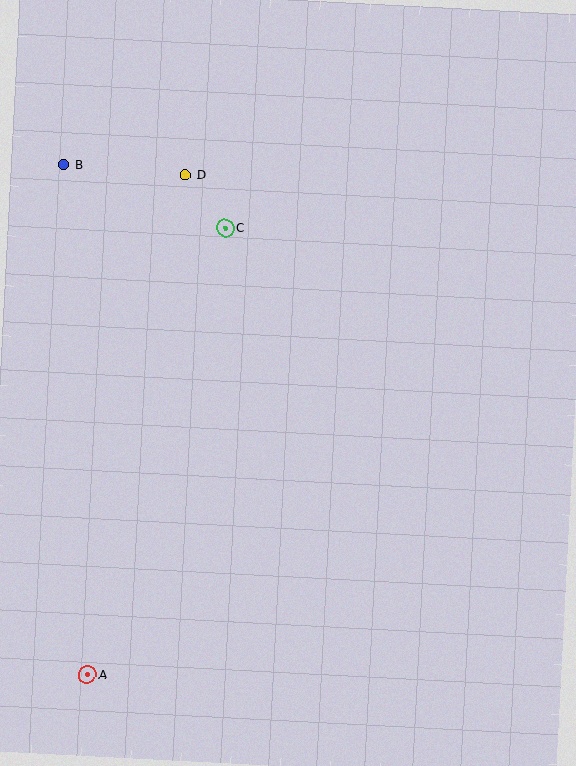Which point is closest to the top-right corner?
Point C is closest to the top-right corner.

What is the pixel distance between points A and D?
The distance between A and D is 509 pixels.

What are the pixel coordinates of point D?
Point D is at (185, 174).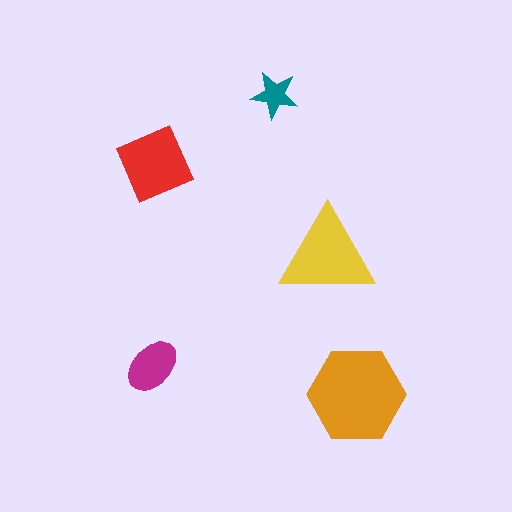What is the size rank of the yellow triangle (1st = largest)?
2nd.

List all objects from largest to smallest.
The orange hexagon, the yellow triangle, the red diamond, the magenta ellipse, the teal star.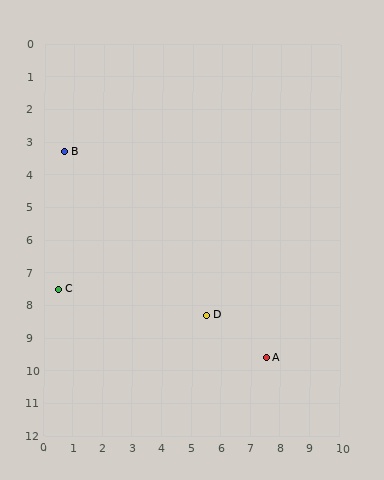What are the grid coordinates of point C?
Point C is at approximately (0.5, 7.5).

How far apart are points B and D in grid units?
Points B and D are about 6.9 grid units apart.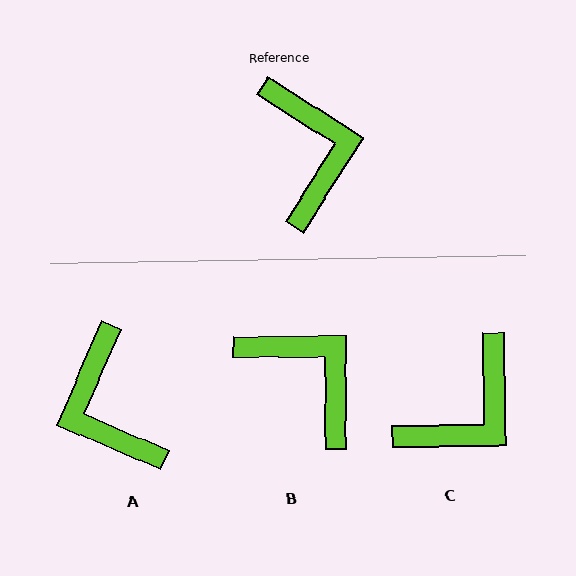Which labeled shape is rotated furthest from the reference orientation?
A, about 171 degrees away.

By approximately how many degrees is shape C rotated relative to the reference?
Approximately 57 degrees clockwise.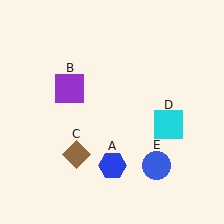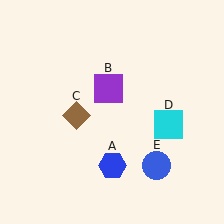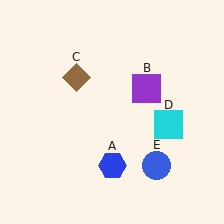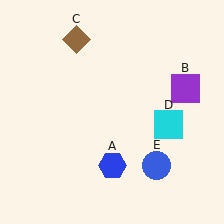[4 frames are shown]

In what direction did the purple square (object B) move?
The purple square (object B) moved right.